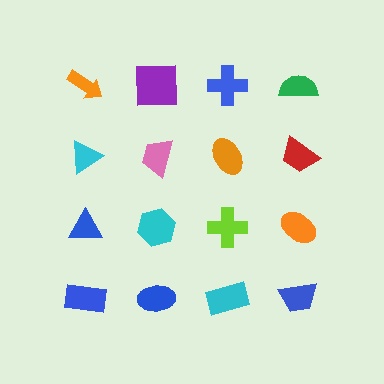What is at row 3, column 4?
An orange ellipse.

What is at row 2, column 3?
An orange ellipse.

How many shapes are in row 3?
4 shapes.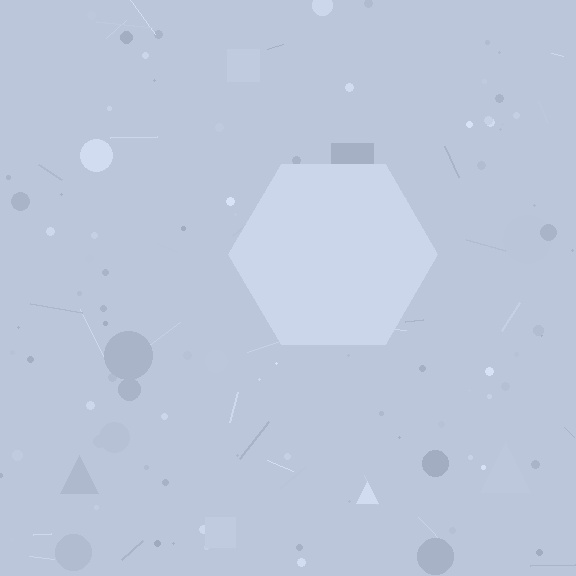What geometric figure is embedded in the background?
A hexagon is embedded in the background.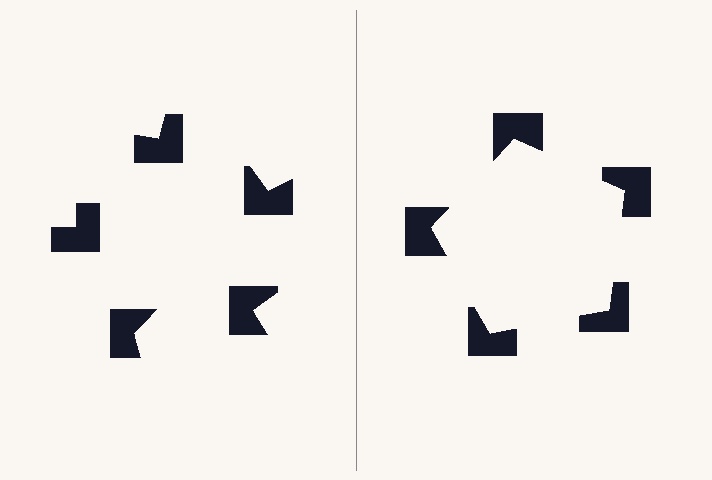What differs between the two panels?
The notched squares are positioned identically on both sides; only the wedge orientations differ. On the right they align to a pentagon; on the left they are misaligned.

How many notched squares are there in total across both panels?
10 — 5 on each side.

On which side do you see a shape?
An illusory pentagon appears on the right side. On the left side the wedge cuts are rotated, so no coherent shape forms.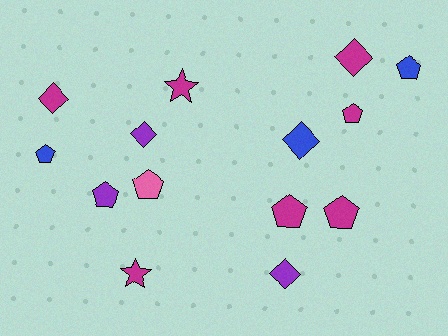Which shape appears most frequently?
Pentagon, with 7 objects.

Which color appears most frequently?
Magenta, with 7 objects.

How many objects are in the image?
There are 14 objects.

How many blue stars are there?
There are no blue stars.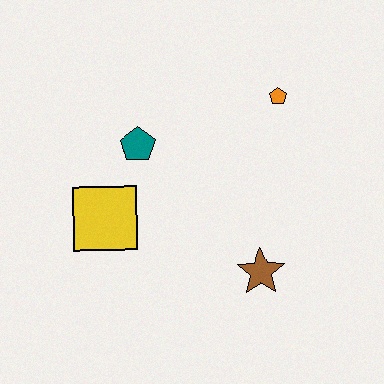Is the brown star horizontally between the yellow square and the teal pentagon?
No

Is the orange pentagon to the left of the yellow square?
No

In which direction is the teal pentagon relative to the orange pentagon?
The teal pentagon is to the left of the orange pentagon.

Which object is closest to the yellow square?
The teal pentagon is closest to the yellow square.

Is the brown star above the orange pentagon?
No